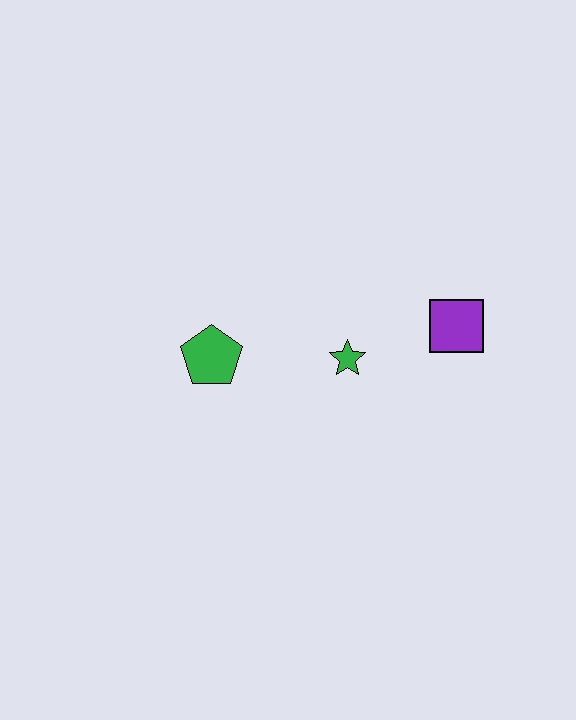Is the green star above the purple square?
No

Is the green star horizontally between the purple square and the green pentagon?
Yes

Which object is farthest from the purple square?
The green pentagon is farthest from the purple square.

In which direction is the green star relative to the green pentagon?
The green star is to the right of the green pentagon.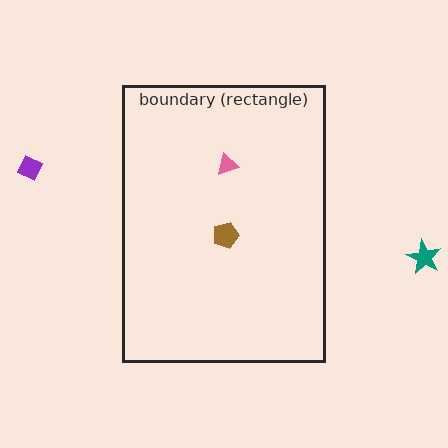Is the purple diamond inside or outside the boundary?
Outside.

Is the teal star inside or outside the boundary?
Outside.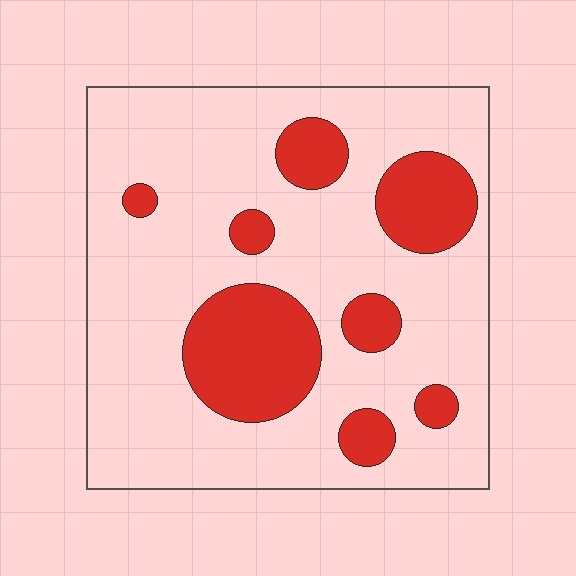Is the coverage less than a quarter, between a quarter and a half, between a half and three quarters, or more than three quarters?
Less than a quarter.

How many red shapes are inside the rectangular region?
8.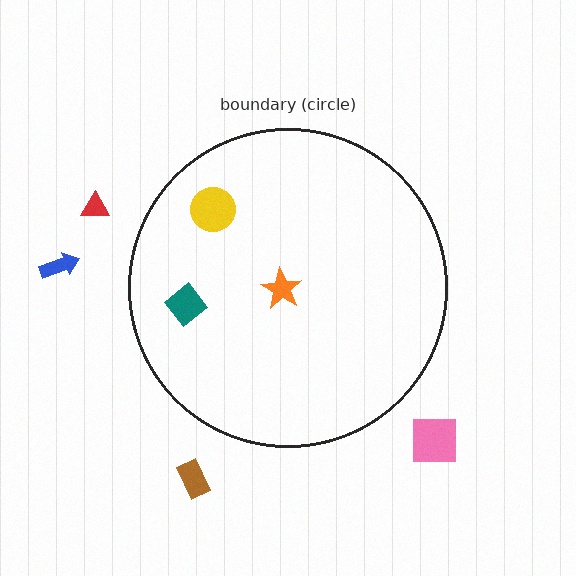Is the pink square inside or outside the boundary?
Outside.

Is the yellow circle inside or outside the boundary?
Inside.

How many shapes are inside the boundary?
3 inside, 4 outside.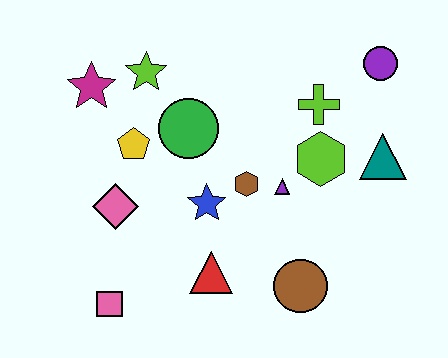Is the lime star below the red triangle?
No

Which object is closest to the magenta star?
The lime star is closest to the magenta star.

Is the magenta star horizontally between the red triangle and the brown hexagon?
No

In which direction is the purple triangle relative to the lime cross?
The purple triangle is below the lime cross.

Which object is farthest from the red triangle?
The purple circle is farthest from the red triangle.